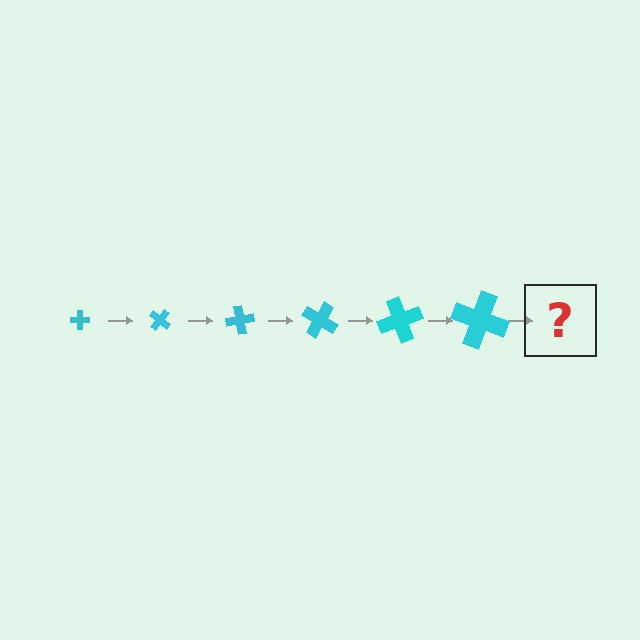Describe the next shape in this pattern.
It should be a cross, larger than the previous one and rotated 240 degrees from the start.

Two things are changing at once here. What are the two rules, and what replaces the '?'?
The two rules are that the cross grows larger each step and it rotates 40 degrees each step. The '?' should be a cross, larger than the previous one and rotated 240 degrees from the start.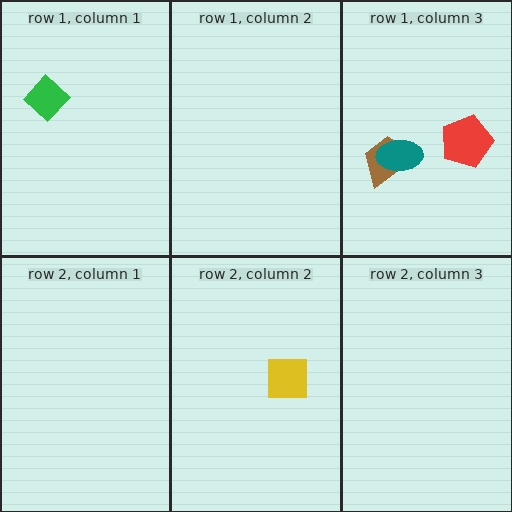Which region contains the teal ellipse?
The row 1, column 3 region.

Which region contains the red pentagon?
The row 1, column 3 region.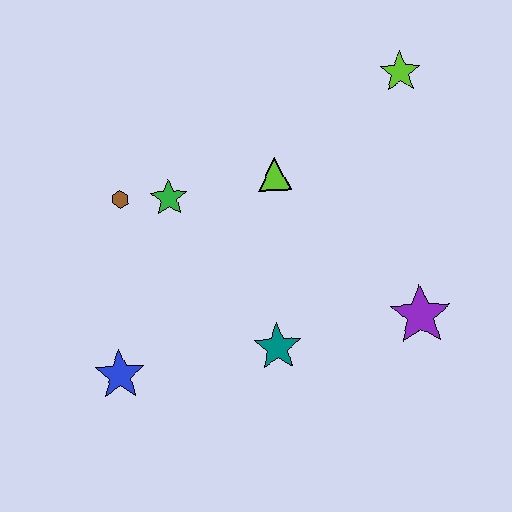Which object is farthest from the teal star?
The lime star is farthest from the teal star.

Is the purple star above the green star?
No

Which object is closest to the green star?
The brown hexagon is closest to the green star.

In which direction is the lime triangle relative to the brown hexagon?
The lime triangle is to the right of the brown hexagon.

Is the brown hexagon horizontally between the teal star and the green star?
No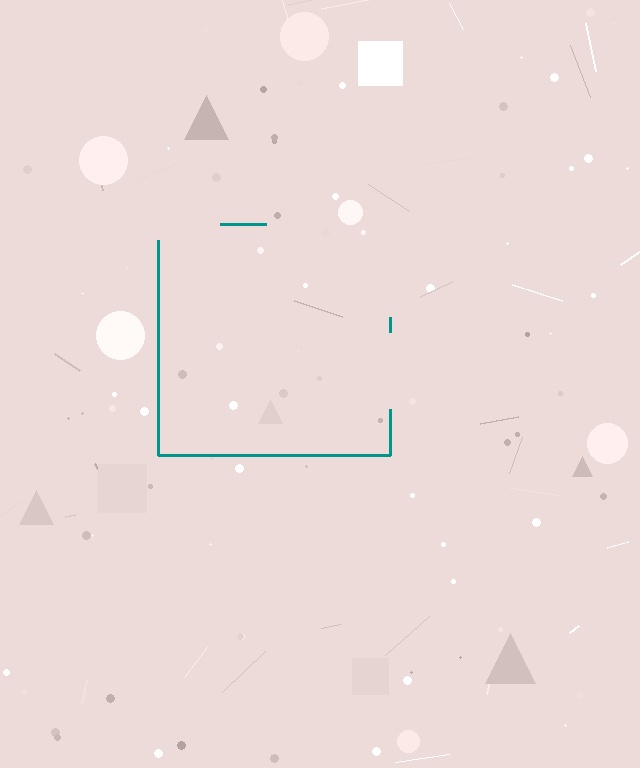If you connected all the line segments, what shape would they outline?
They would outline a square.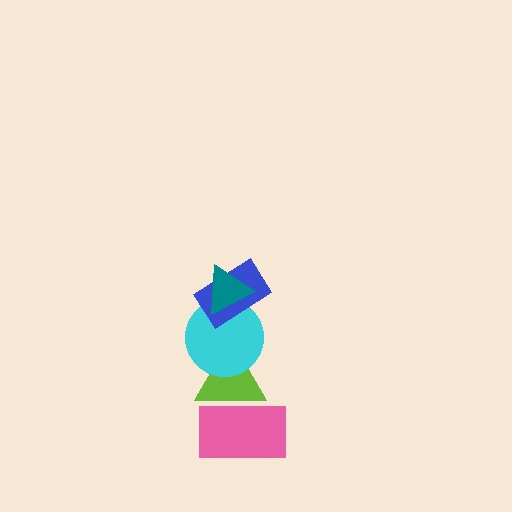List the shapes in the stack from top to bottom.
From top to bottom: the teal triangle, the blue rectangle, the cyan circle, the lime triangle, the pink rectangle.